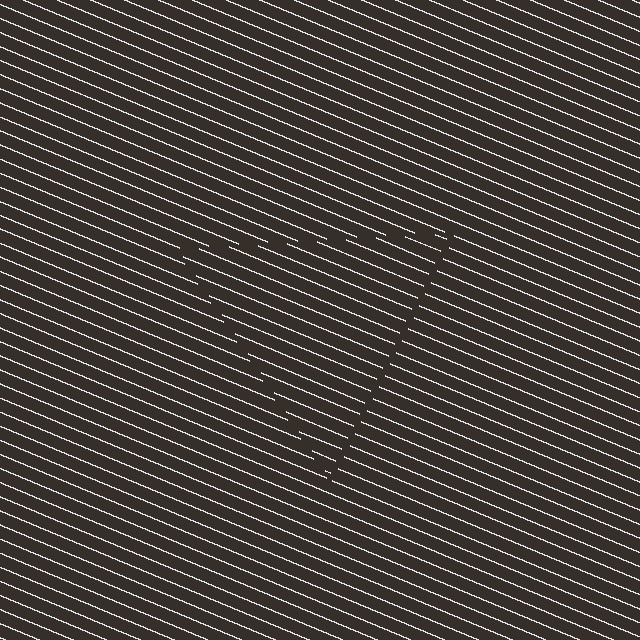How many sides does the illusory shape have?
3 sides — the line-ends trace a triangle.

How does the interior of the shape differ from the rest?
The interior of the shape contains the same grating, shifted by half a period — the contour is defined by the phase discontinuity where line-ends from the inner and outer gratings abut.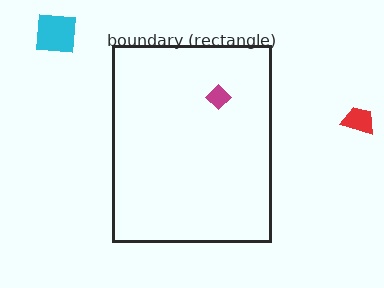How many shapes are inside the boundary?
1 inside, 2 outside.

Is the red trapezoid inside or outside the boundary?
Outside.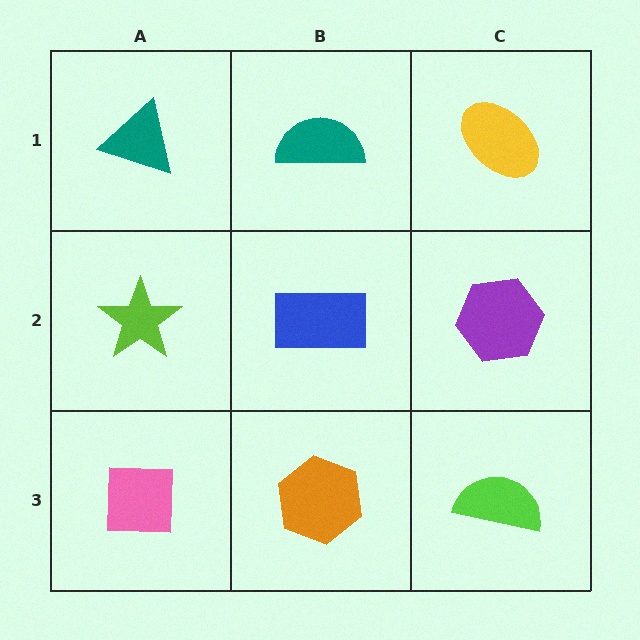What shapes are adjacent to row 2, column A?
A teal triangle (row 1, column A), a pink square (row 3, column A), a blue rectangle (row 2, column B).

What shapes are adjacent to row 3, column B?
A blue rectangle (row 2, column B), a pink square (row 3, column A), a lime semicircle (row 3, column C).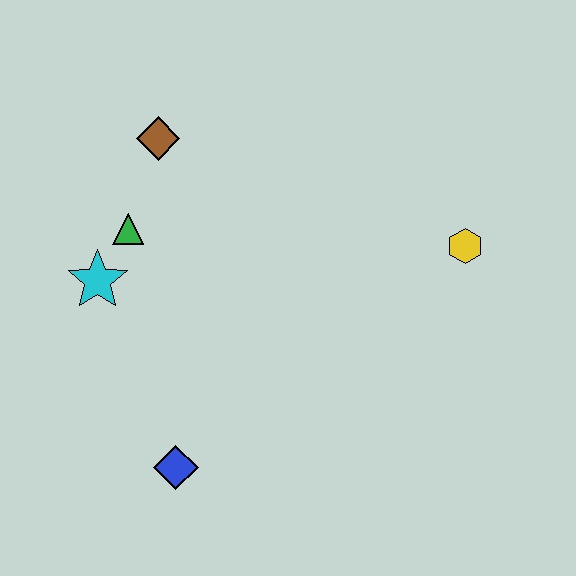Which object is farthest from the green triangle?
The yellow hexagon is farthest from the green triangle.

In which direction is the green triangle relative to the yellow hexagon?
The green triangle is to the left of the yellow hexagon.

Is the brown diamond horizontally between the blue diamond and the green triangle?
Yes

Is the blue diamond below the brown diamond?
Yes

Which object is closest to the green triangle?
The cyan star is closest to the green triangle.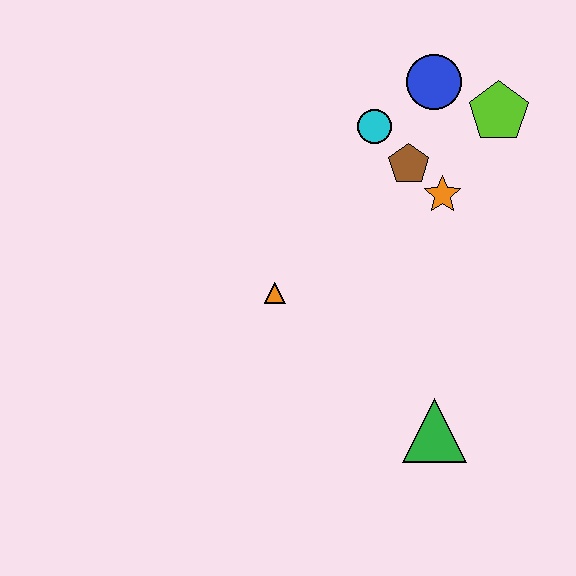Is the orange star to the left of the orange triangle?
No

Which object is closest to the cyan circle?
The brown pentagon is closest to the cyan circle.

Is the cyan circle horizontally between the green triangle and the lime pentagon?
No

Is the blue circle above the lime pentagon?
Yes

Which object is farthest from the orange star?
The green triangle is farthest from the orange star.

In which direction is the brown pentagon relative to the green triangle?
The brown pentagon is above the green triangle.